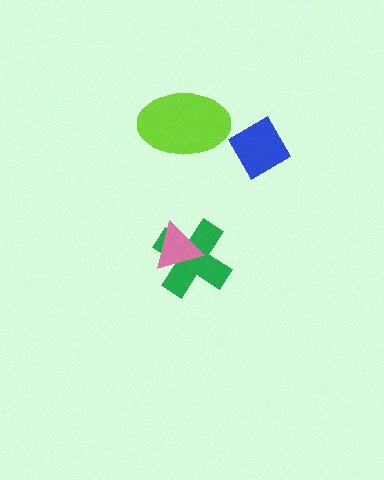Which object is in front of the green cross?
The pink triangle is in front of the green cross.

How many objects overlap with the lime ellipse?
0 objects overlap with the lime ellipse.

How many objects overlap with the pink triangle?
1 object overlaps with the pink triangle.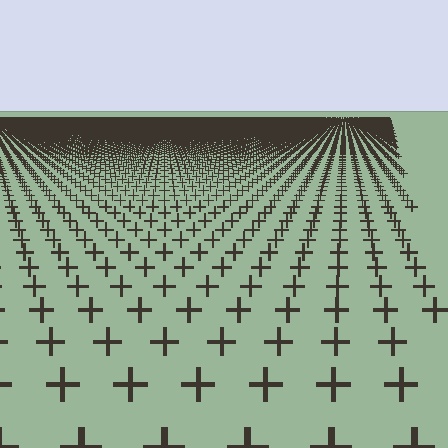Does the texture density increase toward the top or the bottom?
Density increases toward the top.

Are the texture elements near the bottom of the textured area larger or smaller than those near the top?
Larger. Near the bottom, elements are closer to the viewer and appear at a bigger on-screen size.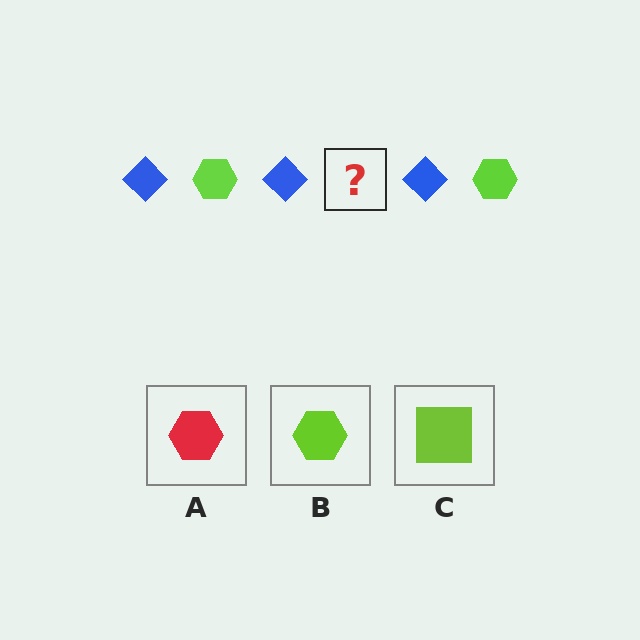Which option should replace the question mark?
Option B.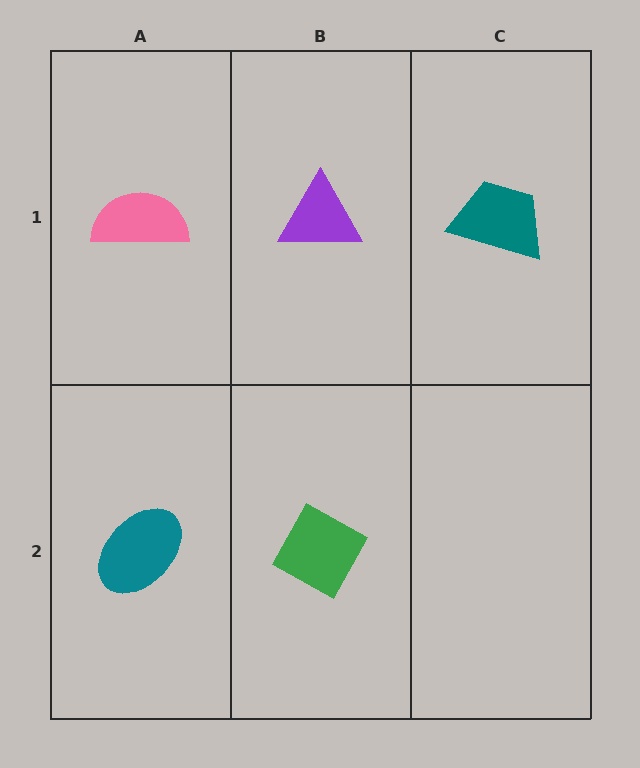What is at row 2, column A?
A teal ellipse.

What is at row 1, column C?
A teal trapezoid.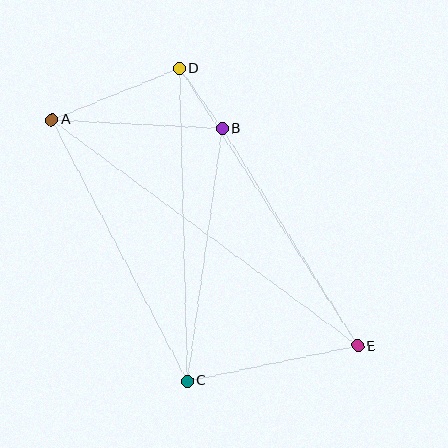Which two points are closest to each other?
Points B and D are closest to each other.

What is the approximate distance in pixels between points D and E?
The distance between D and E is approximately 330 pixels.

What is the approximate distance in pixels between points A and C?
The distance between A and C is approximately 294 pixels.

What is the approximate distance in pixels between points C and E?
The distance between C and E is approximately 174 pixels.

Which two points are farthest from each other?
Points A and E are farthest from each other.